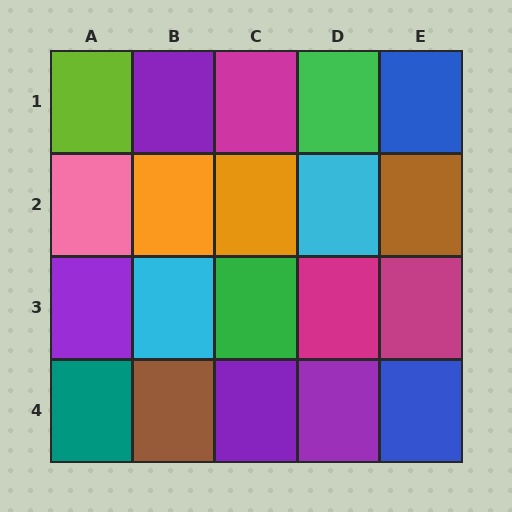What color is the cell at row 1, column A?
Lime.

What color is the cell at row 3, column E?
Magenta.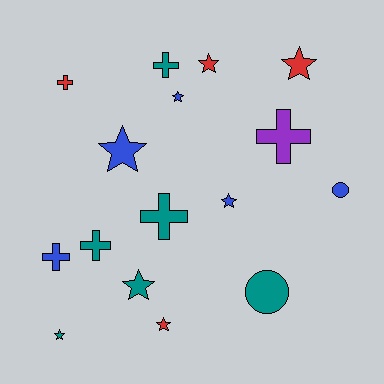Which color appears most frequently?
Teal, with 6 objects.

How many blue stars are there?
There are 3 blue stars.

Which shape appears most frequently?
Star, with 8 objects.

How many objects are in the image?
There are 16 objects.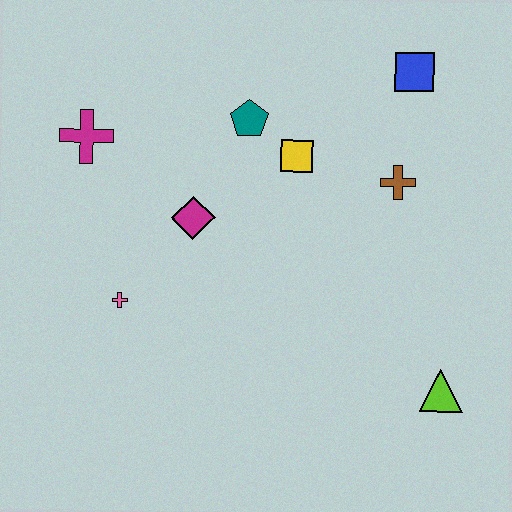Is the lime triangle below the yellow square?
Yes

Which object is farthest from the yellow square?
The lime triangle is farthest from the yellow square.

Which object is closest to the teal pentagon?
The yellow square is closest to the teal pentagon.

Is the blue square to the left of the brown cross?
No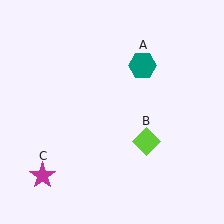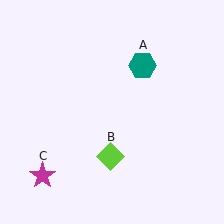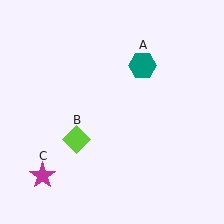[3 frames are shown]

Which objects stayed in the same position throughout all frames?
Teal hexagon (object A) and magenta star (object C) remained stationary.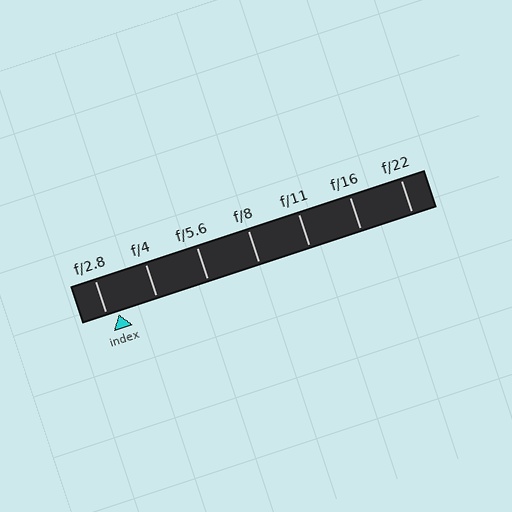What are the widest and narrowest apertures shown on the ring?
The widest aperture shown is f/2.8 and the narrowest is f/22.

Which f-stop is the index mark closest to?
The index mark is closest to f/2.8.